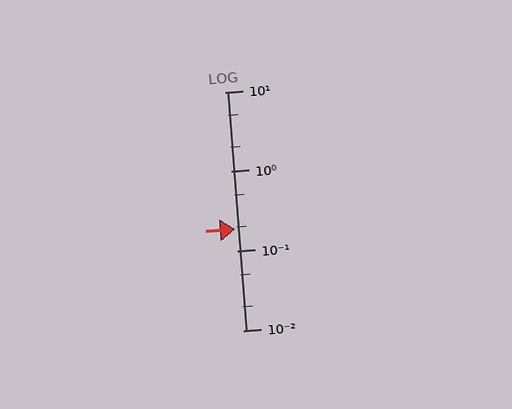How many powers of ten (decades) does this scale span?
The scale spans 3 decades, from 0.01 to 10.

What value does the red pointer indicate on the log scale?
The pointer indicates approximately 0.19.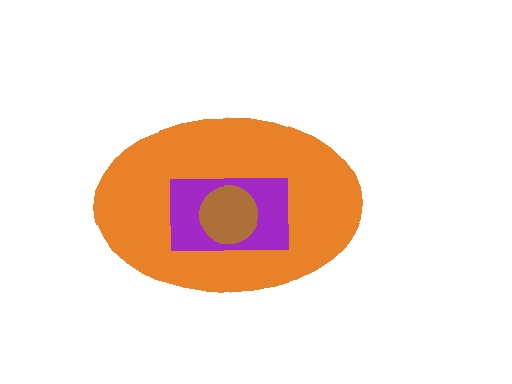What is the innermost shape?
The brown circle.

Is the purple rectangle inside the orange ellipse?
Yes.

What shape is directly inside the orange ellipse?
The purple rectangle.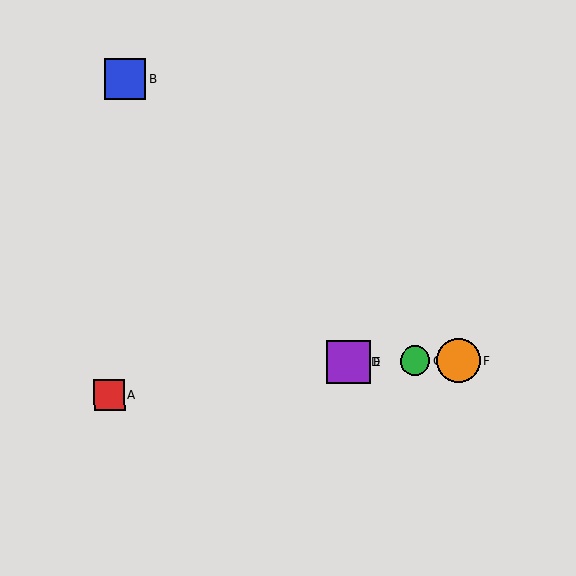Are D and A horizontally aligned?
No, D is at y≈362 and A is at y≈395.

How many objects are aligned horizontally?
4 objects (C, D, E, F) are aligned horizontally.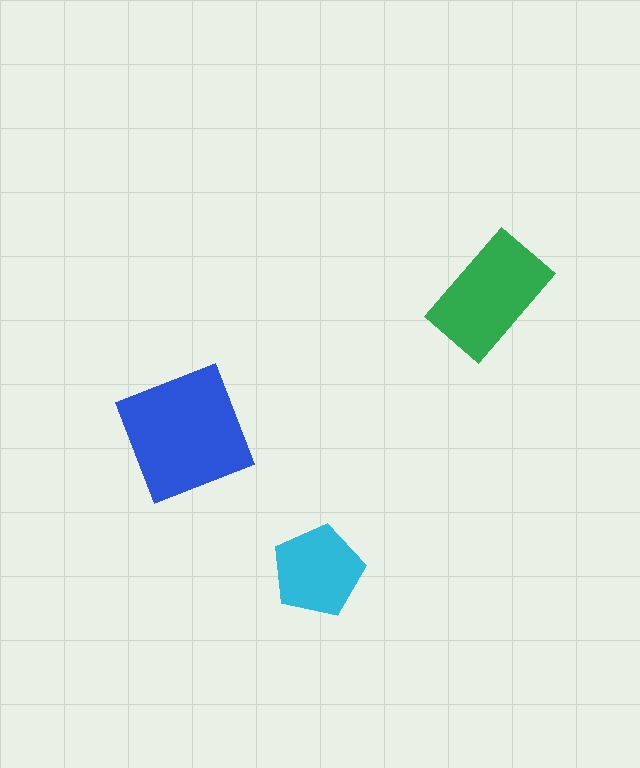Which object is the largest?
The blue square.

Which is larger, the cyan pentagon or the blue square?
The blue square.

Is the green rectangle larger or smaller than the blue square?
Smaller.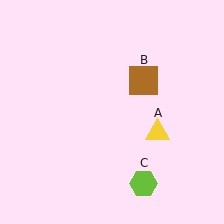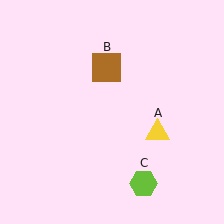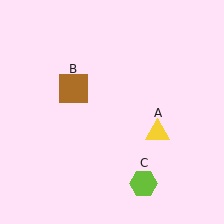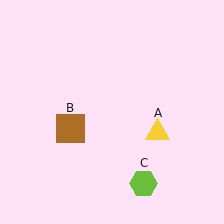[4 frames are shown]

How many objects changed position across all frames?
1 object changed position: brown square (object B).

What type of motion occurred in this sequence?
The brown square (object B) rotated counterclockwise around the center of the scene.